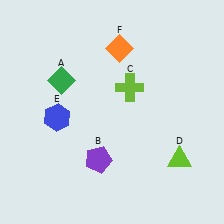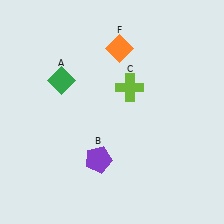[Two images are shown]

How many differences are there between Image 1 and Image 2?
There are 2 differences between the two images.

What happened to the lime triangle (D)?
The lime triangle (D) was removed in Image 2. It was in the bottom-right area of Image 1.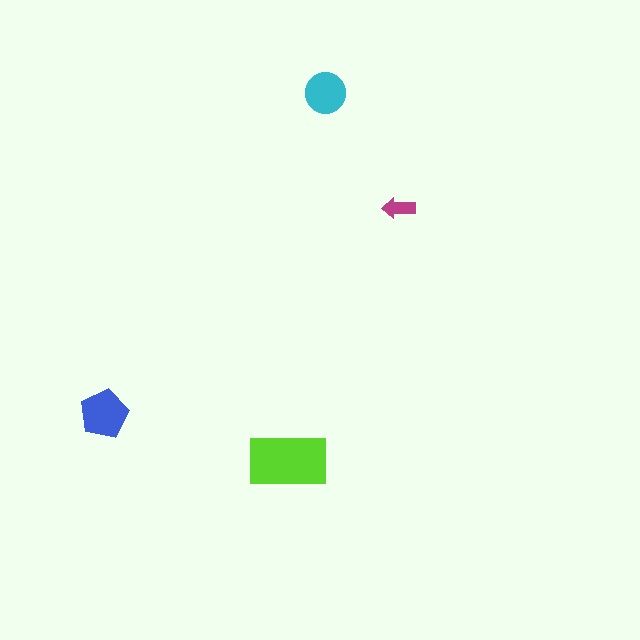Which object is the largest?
The lime rectangle.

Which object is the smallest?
The magenta arrow.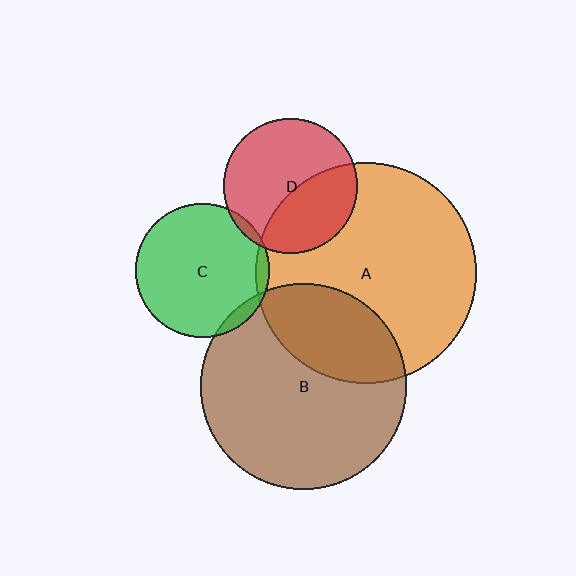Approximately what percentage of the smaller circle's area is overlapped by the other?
Approximately 40%.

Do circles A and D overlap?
Yes.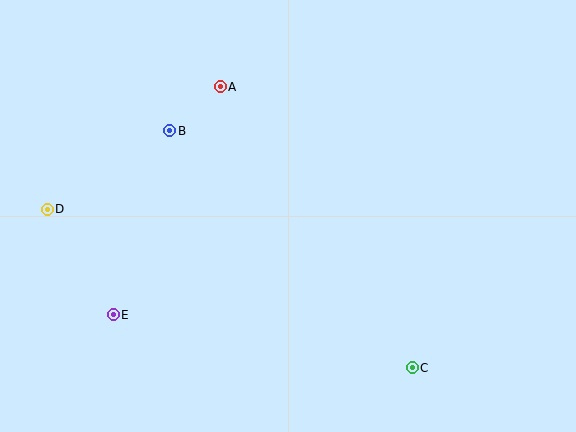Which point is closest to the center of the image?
Point B at (170, 131) is closest to the center.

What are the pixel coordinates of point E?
Point E is at (113, 315).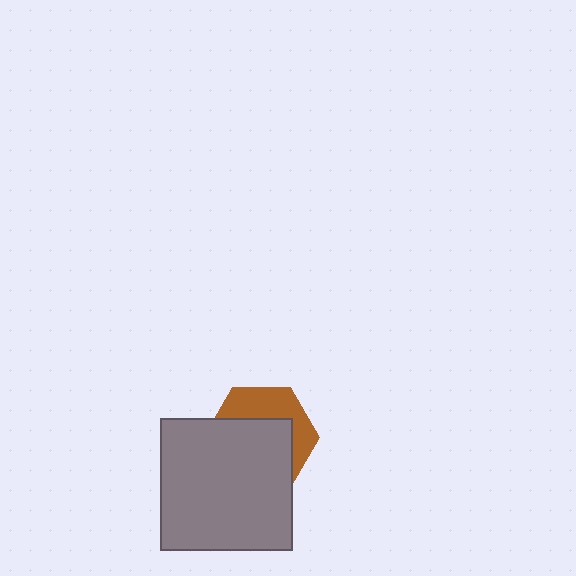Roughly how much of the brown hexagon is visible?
A small part of it is visible (roughly 38%).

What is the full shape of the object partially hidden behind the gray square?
The partially hidden object is a brown hexagon.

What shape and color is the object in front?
The object in front is a gray square.